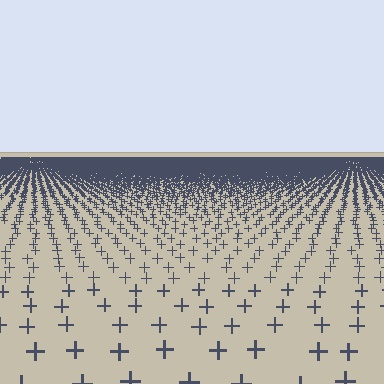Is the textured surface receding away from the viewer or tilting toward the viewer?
The surface is receding away from the viewer. Texture elements get smaller and denser toward the top.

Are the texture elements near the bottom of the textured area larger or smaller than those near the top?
Larger. Near the bottom, elements are closer to the viewer and appear at a bigger on-screen size.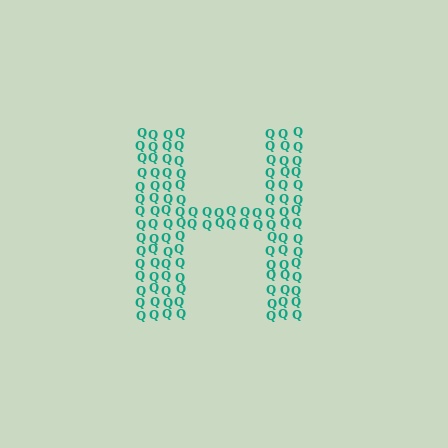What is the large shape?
The large shape is the letter H.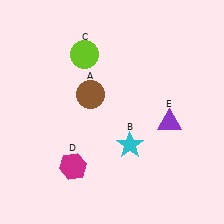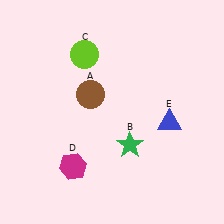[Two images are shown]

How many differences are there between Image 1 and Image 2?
There are 2 differences between the two images.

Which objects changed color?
B changed from cyan to green. E changed from purple to blue.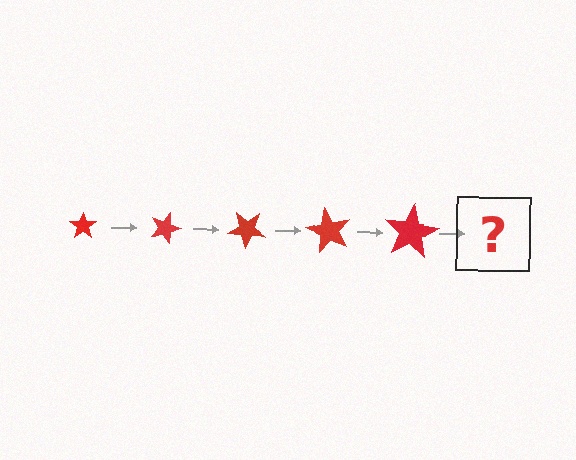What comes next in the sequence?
The next element should be a star, larger than the previous one and rotated 100 degrees from the start.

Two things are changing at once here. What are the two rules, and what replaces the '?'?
The two rules are that the star grows larger each step and it rotates 20 degrees each step. The '?' should be a star, larger than the previous one and rotated 100 degrees from the start.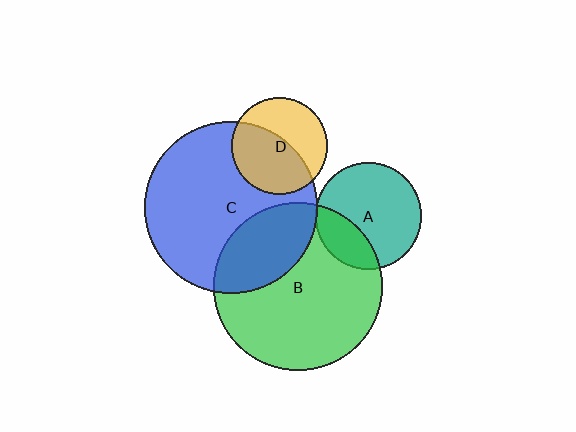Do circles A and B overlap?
Yes.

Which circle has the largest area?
Circle C (blue).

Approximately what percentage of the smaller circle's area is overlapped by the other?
Approximately 25%.